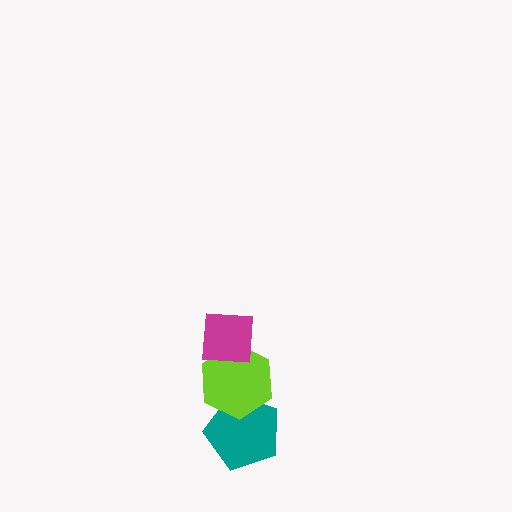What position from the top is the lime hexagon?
The lime hexagon is 2nd from the top.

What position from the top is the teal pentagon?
The teal pentagon is 3rd from the top.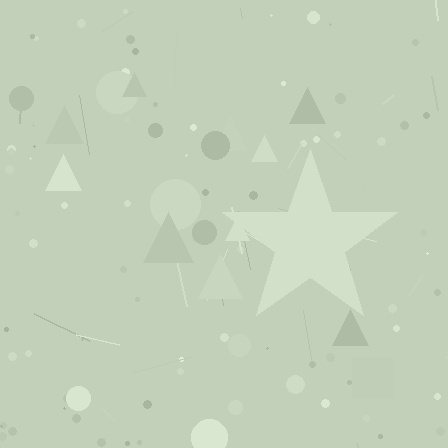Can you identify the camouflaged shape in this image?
The camouflaged shape is a star.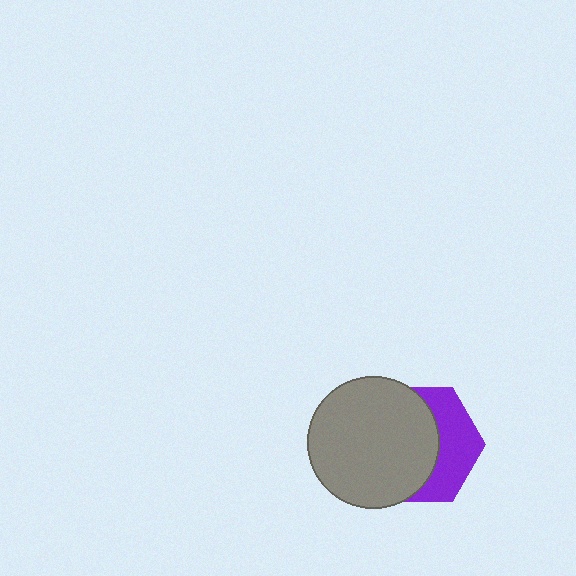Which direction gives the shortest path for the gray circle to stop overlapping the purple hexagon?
Moving left gives the shortest separation.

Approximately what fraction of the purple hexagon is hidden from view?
Roughly 61% of the purple hexagon is hidden behind the gray circle.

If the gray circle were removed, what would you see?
You would see the complete purple hexagon.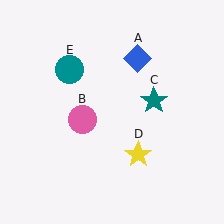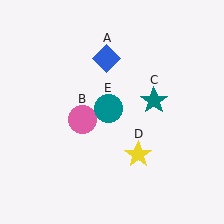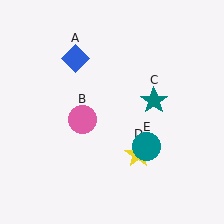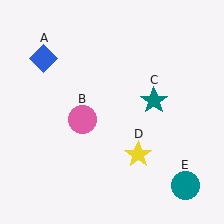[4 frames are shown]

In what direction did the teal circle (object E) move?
The teal circle (object E) moved down and to the right.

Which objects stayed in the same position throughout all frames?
Pink circle (object B) and teal star (object C) and yellow star (object D) remained stationary.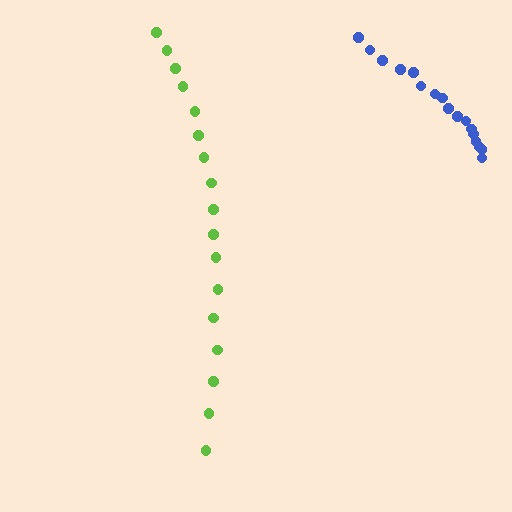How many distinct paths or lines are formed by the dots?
There are 2 distinct paths.